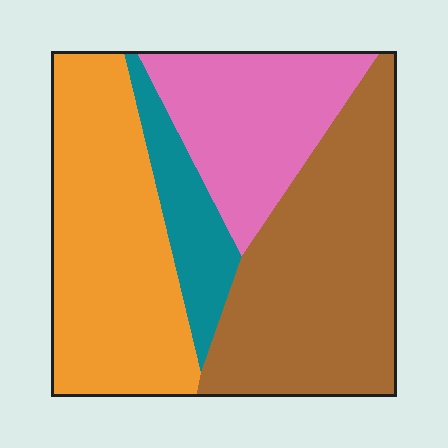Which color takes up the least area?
Teal, at roughly 10%.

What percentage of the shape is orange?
Orange takes up about one third (1/3) of the shape.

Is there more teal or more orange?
Orange.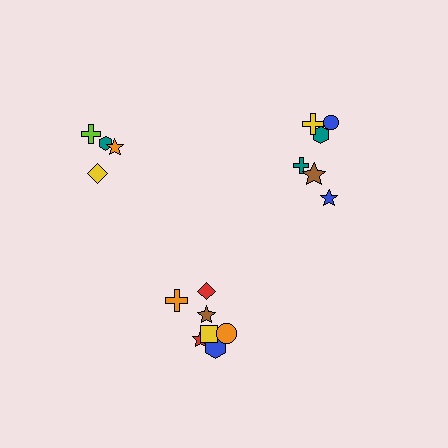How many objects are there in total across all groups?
There are 17 objects.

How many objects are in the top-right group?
There are 6 objects.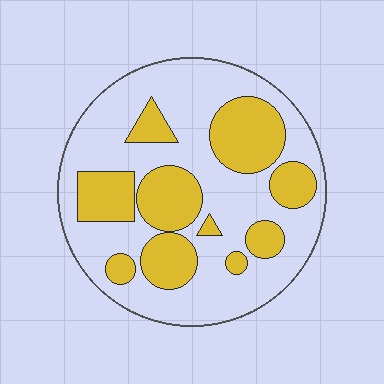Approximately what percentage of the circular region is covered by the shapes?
Approximately 35%.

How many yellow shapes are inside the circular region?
10.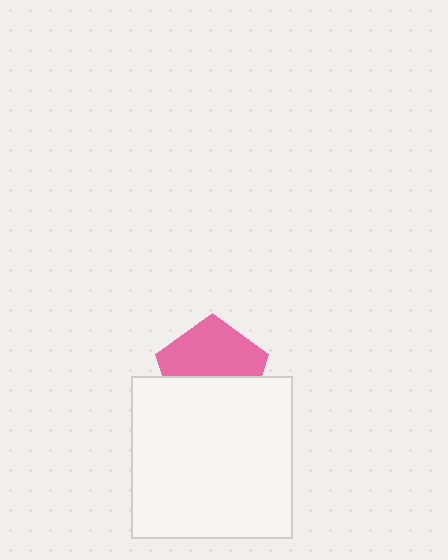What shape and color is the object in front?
The object in front is a white square.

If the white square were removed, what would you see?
You would see the complete pink pentagon.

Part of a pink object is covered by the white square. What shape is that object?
It is a pentagon.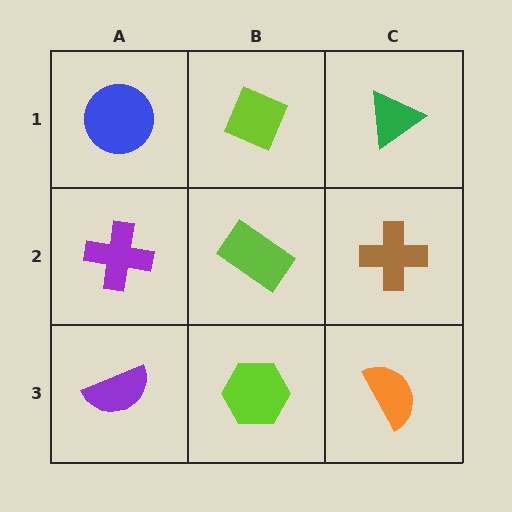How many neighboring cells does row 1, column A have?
2.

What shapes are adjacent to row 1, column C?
A brown cross (row 2, column C), a lime diamond (row 1, column B).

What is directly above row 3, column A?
A purple cross.